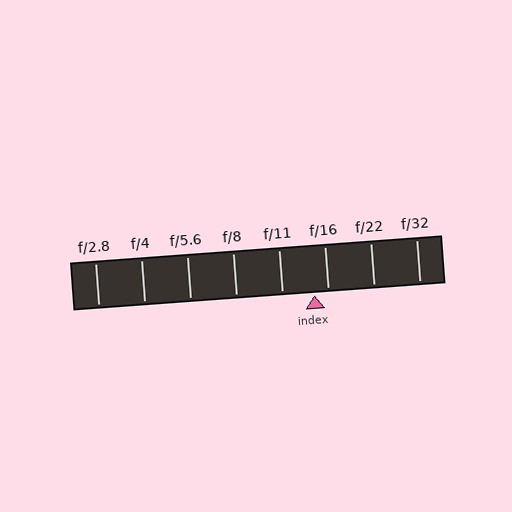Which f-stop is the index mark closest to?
The index mark is closest to f/16.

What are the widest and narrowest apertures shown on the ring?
The widest aperture shown is f/2.8 and the narrowest is f/32.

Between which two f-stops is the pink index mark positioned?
The index mark is between f/11 and f/16.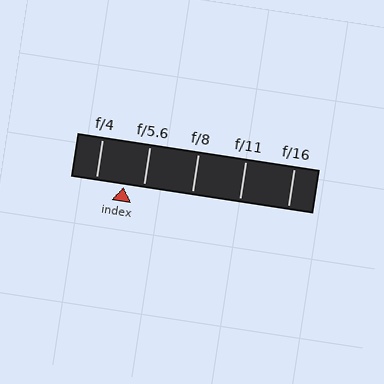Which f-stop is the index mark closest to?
The index mark is closest to f/5.6.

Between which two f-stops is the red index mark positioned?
The index mark is between f/4 and f/5.6.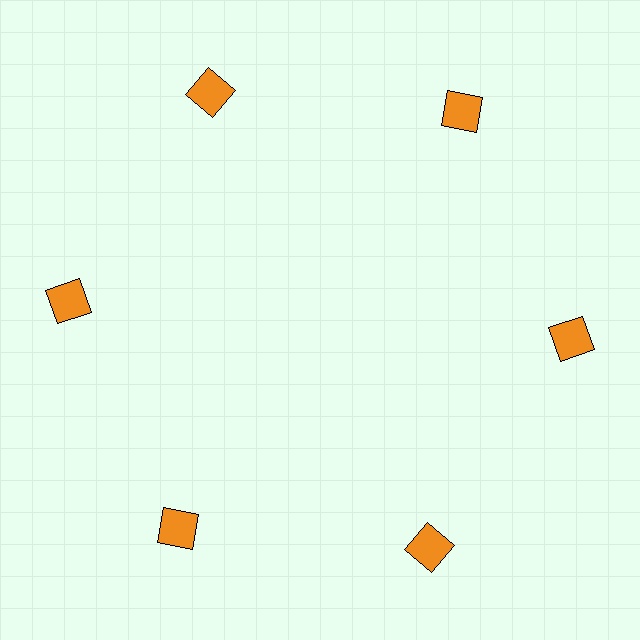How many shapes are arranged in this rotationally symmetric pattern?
There are 6 shapes, arranged in 6 groups of 1.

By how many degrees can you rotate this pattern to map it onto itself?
The pattern maps onto itself every 60 degrees of rotation.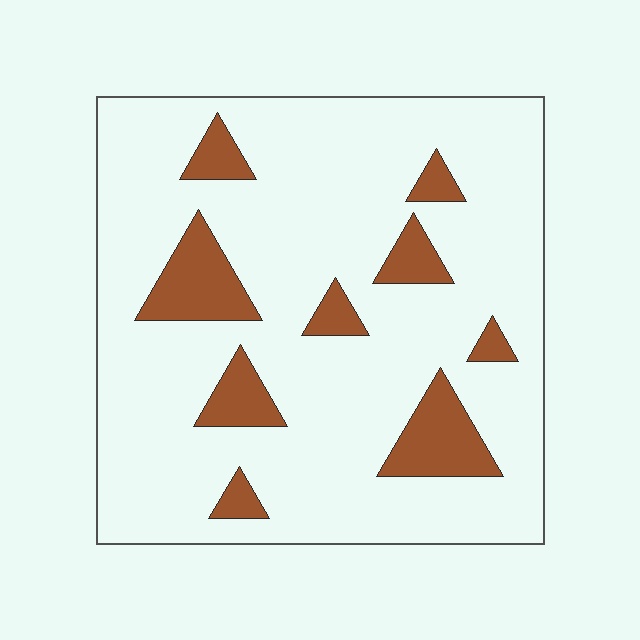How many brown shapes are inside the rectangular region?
9.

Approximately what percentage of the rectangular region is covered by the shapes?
Approximately 15%.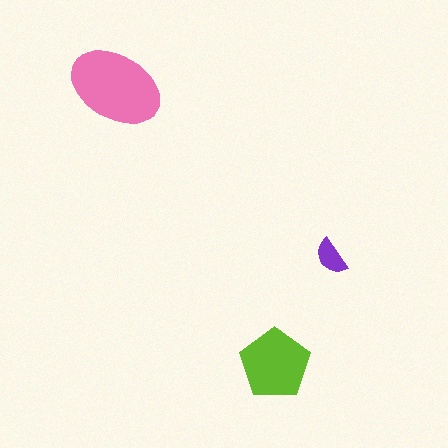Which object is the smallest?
The purple semicircle.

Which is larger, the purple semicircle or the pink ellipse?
The pink ellipse.